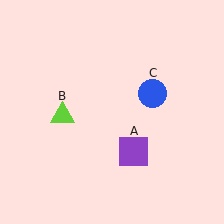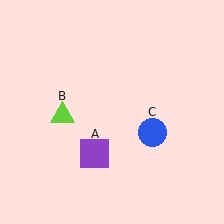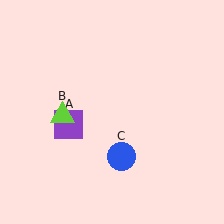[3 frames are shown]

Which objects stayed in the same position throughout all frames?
Lime triangle (object B) remained stationary.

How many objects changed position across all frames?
2 objects changed position: purple square (object A), blue circle (object C).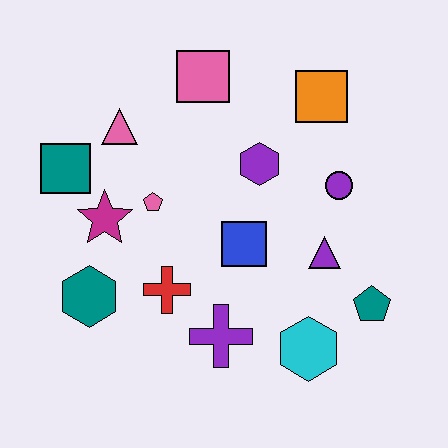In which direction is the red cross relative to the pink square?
The red cross is below the pink square.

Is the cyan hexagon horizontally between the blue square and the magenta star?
No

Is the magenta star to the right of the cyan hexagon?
No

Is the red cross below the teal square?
Yes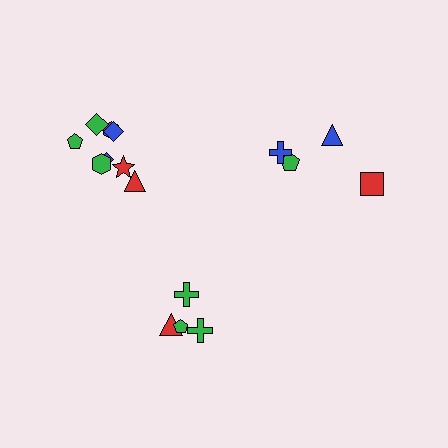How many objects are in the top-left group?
There are 8 objects.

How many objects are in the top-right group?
There are 4 objects.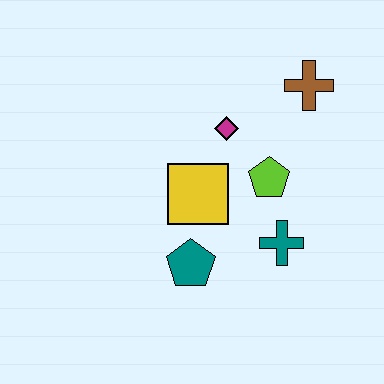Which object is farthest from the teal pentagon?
The brown cross is farthest from the teal pentagon.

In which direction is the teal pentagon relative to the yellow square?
The teal pentagon is below the yellow square.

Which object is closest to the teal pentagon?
The yellow square is closest to the teal pentagon.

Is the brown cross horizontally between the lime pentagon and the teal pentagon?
No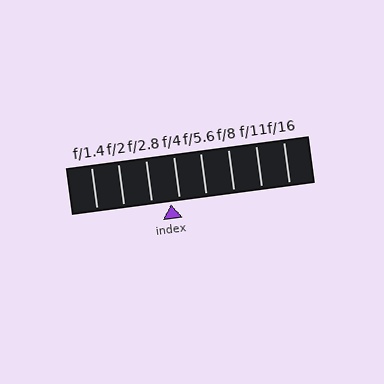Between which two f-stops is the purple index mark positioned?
The index mark is between f/2.8 and f/4.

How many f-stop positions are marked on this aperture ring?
There are 8 f-stop positions marked.